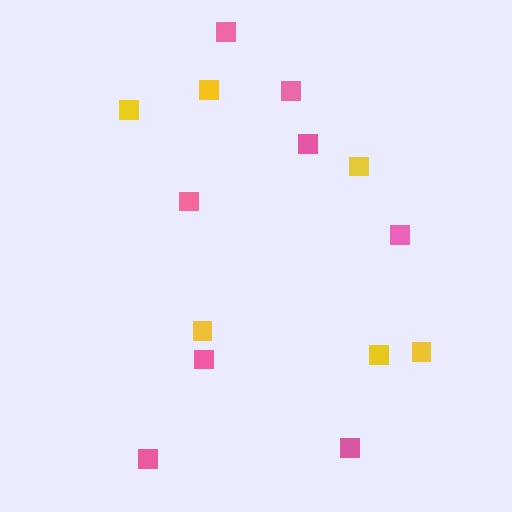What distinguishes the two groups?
There are 2 groups: one group of yellow squares (6) and one group of pink squares (8).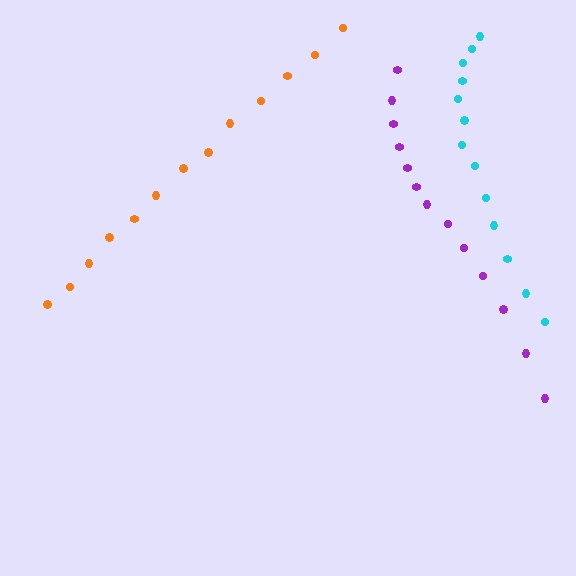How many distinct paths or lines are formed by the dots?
There are 3 distinct paths.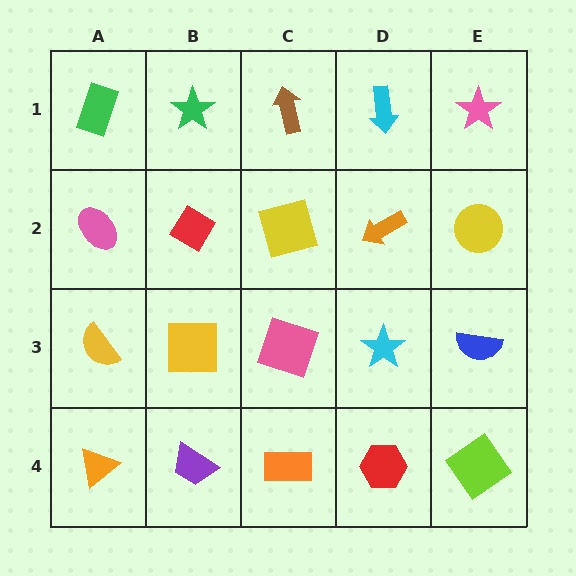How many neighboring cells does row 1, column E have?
2.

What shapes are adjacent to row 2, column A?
A green rectangle (row 1, column A), a yellow semicircle (row 3, column A), a red diamond (row 2, column B).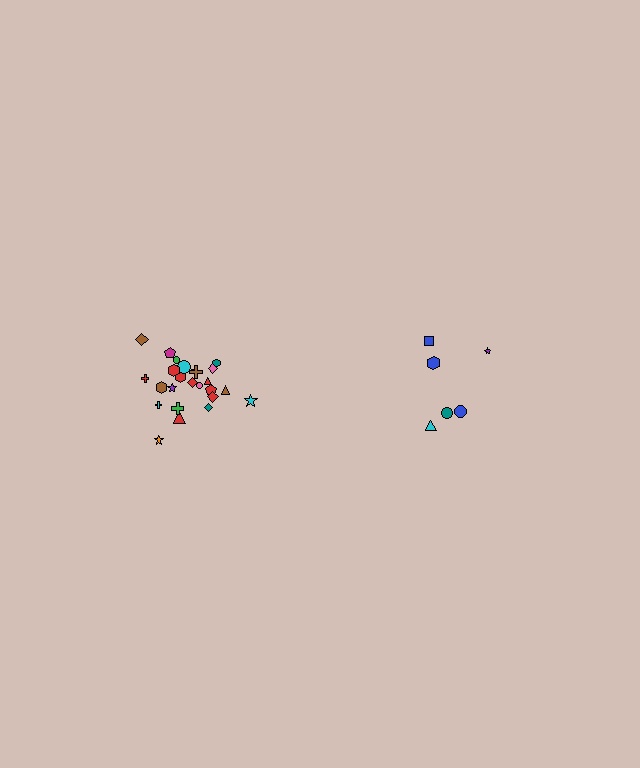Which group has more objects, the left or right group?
The left group.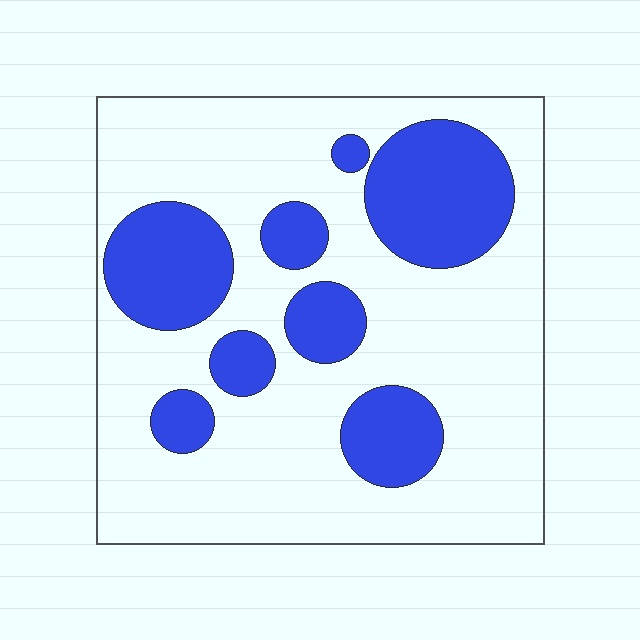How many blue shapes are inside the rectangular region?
8.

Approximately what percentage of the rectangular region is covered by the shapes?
Approximately 30%.